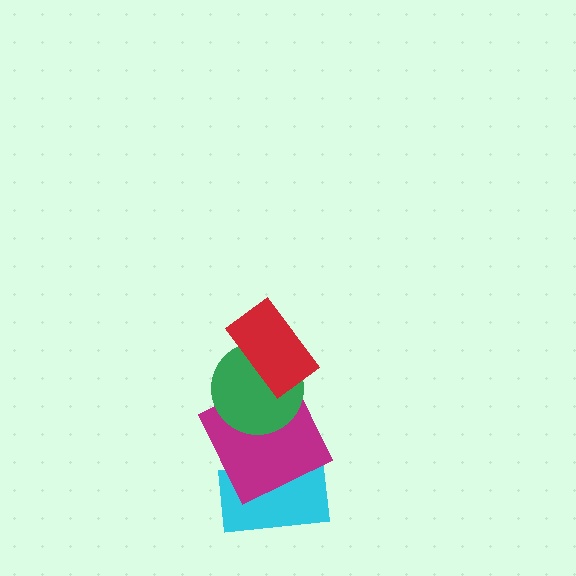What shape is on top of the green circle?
The red rectangle is on top of the green circle.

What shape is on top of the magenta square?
The green circle is on top of the magenta square.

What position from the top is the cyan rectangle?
The cyan rectangle is 4th from the top.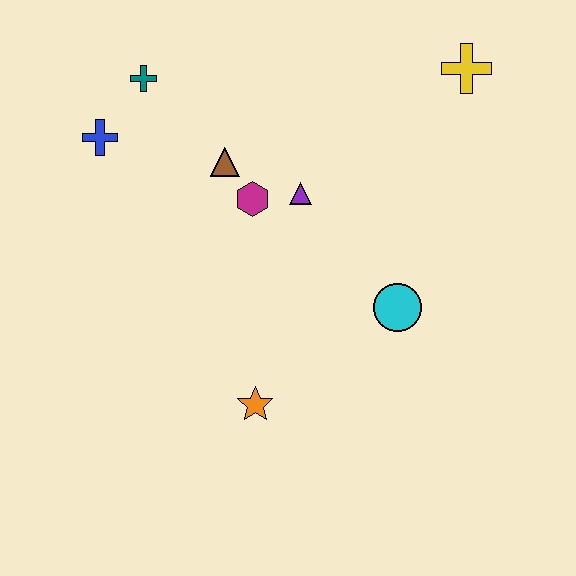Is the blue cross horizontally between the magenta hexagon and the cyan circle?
No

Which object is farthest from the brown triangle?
The yellow cross is farthest from the brown triangle.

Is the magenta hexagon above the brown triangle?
No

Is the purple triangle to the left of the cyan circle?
Yes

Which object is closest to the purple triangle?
The magenta hexagon is closest to the purple triangle.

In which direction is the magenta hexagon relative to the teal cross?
The magenta hexagon is below the teal cross.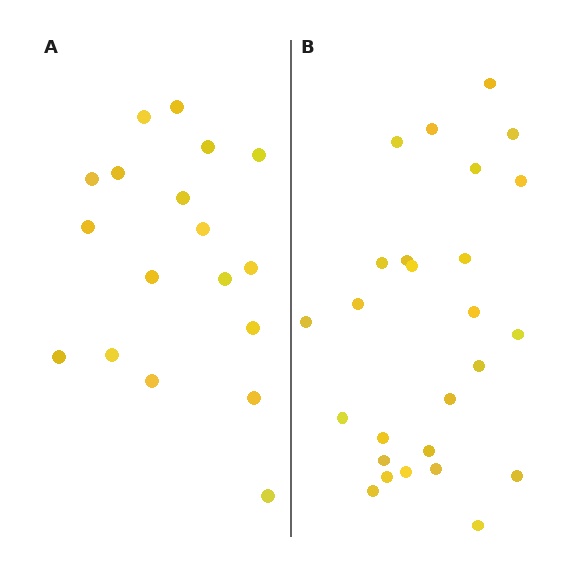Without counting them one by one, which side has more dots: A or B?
Region B (the right region) has more dots.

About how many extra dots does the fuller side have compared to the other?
Region B has roughly 8 or so more dots than region A.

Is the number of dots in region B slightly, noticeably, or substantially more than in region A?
Region B has noticeably more, but not dramatically so. The ratio is roughly 1.4 to 1.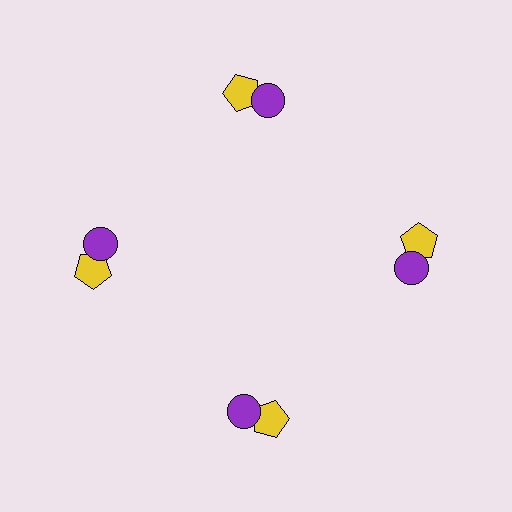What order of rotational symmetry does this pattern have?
This pattern has 4-fold rotational symmetry.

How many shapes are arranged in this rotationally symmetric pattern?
There are 8 shapes, arranged in 4 groups of 2.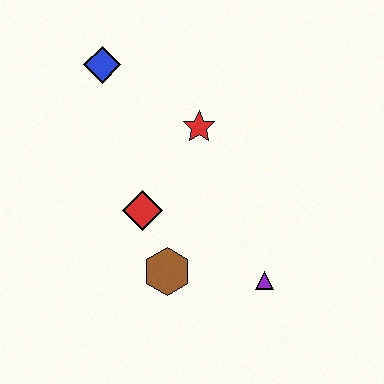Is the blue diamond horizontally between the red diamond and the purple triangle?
No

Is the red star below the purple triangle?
No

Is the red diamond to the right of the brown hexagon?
No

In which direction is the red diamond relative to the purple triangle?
The red diamond is to the left of the purple triangle.